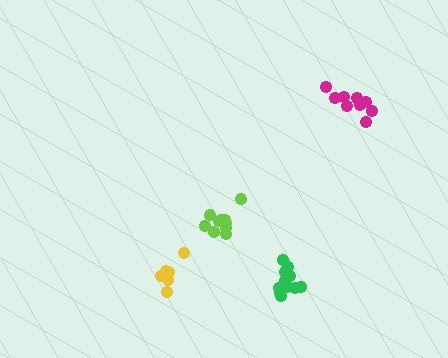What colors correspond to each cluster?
The clusters are colored: lime, magenta, yellow, green.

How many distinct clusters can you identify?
There are 4 distinct clusters.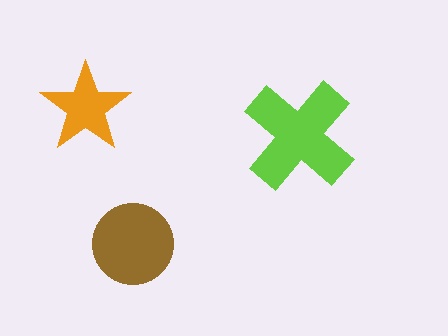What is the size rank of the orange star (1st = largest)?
3rd.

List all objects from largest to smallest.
The lime cross, the brown circle, the orange star.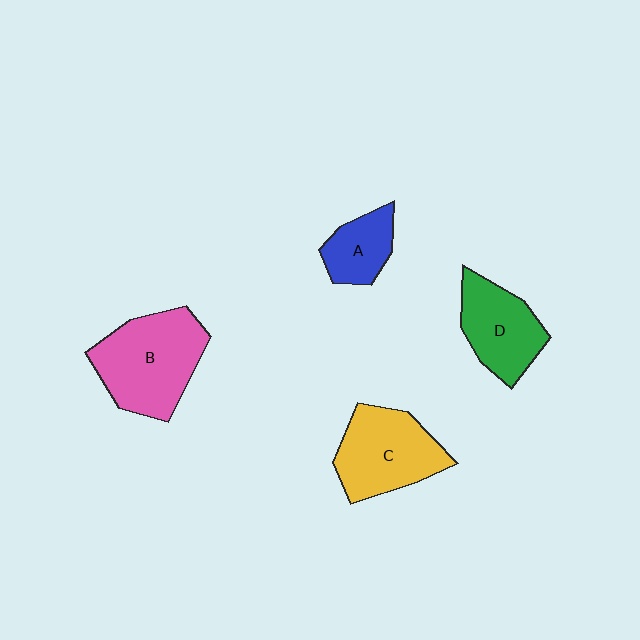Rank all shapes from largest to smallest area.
From largest to smallest: B (pink), C (yellow), D (green), A (blue).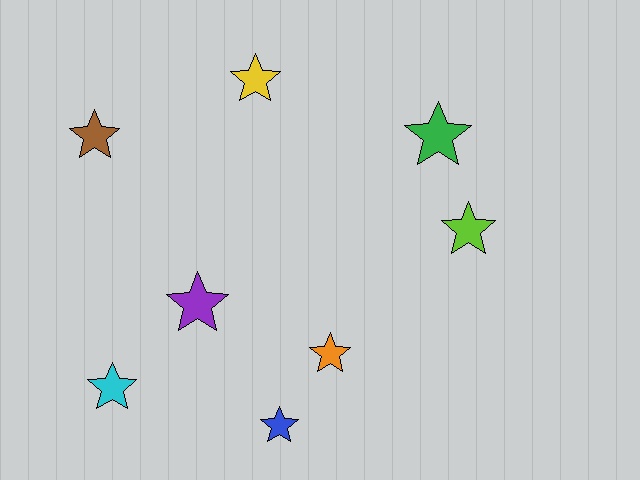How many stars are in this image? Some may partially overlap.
There are 8 stars.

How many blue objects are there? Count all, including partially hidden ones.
There is 1 blue object.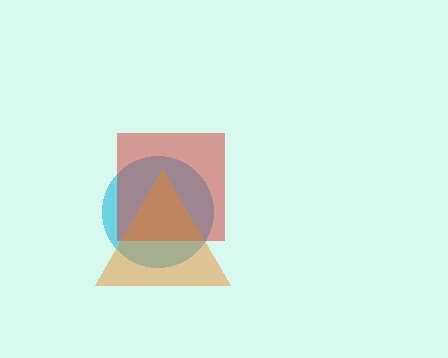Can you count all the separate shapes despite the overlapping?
Yes, there are 3 separate shapes.